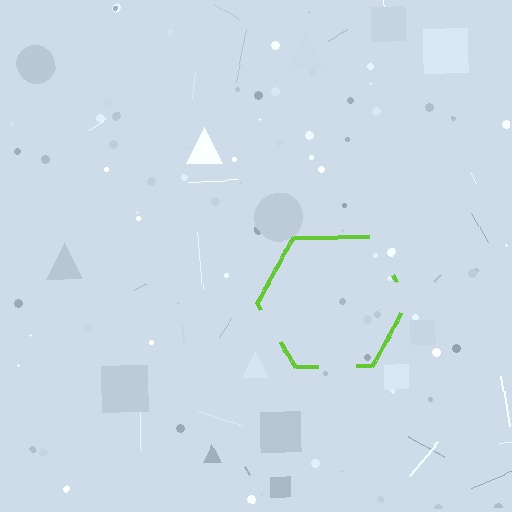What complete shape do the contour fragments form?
The contour fragments form a hexagon.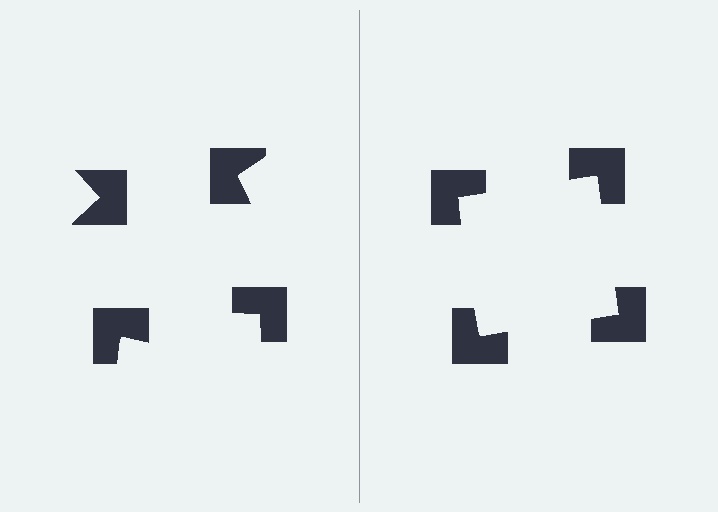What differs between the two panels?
The notched squares are positioned identically on both sides; only the wedge orientations differ. On the right they align to a square; on the left they are misaligned.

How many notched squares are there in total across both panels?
8 — 4 on each side.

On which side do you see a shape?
An illusory square appears on the right side. On the left side the wedge cuts are rotated, so no coherent shape forms.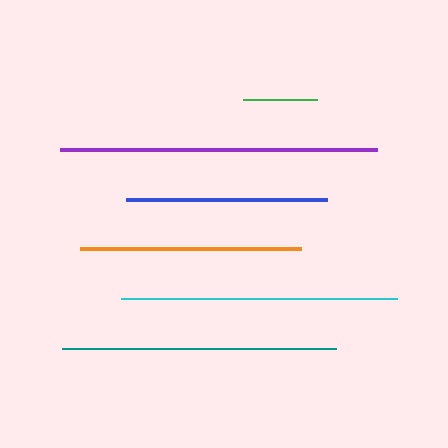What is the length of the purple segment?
The purple segment is approximately 317 pixels long.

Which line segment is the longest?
The purple line is the longest at approximately 317 pixels.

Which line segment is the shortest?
The green line is the shortest at approximately 74 pixels.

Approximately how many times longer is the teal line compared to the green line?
The teal line is approximately 3.7 times the length of the green line.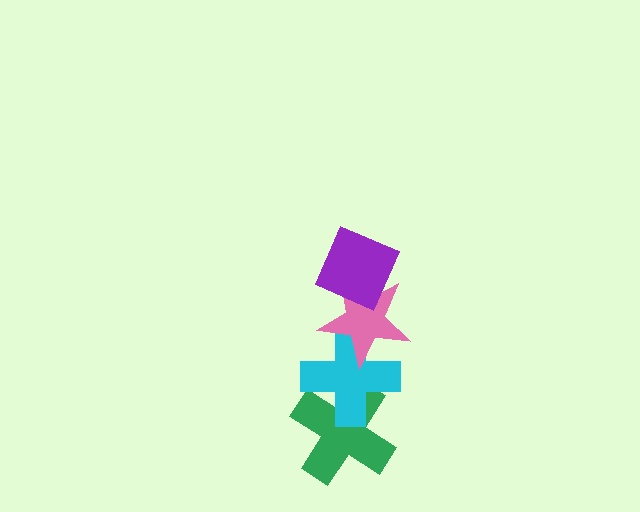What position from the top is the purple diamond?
The purple diamond is 1st from the top.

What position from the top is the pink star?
The pink star is 2nd from the top.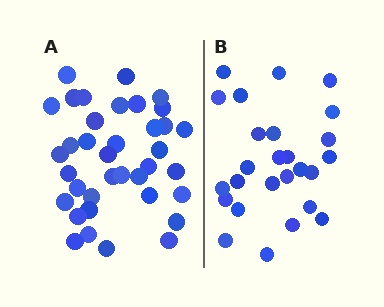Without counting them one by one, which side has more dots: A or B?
Region A (the left region) has more dots.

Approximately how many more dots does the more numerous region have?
Region A has roughly 12 or so more dots than region B.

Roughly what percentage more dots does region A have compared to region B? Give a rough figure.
About 40% more.